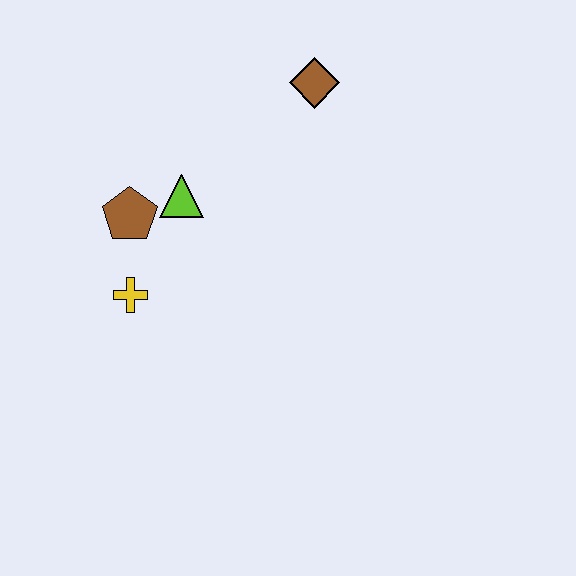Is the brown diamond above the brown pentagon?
Yes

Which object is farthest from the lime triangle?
The brown diamond is farthest from the lime triangle.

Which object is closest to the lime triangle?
The brown pentagon is closest to the lime triangle.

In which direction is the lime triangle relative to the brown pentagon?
The lime triangle is to the right of the brown pentagon.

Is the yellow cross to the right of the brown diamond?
No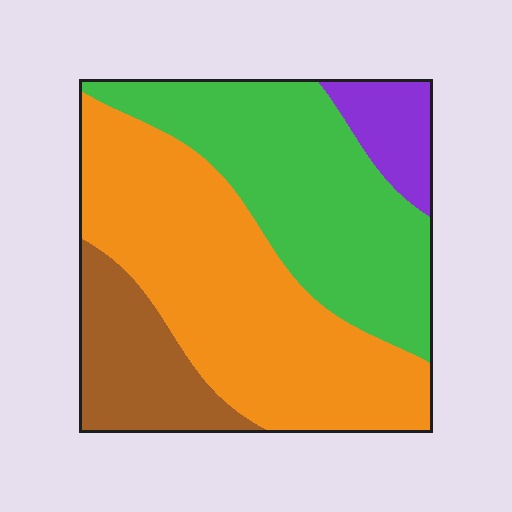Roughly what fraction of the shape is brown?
Brown covers roughly 15% of the shape.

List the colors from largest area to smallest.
From largest to smallest: orange, green, brown, purple.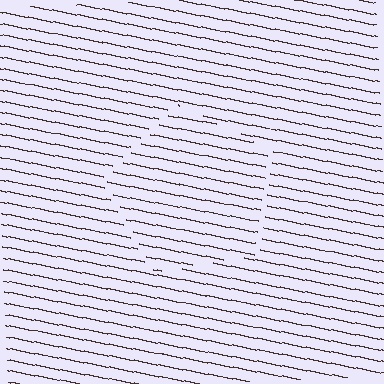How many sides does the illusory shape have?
5 sides — the line-ends trace a pentagon.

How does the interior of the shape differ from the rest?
The interior of the shape contains the same grating, shifted by half a period — the contour is defined by the phase discontinuity where line-ends from the inner and outer gratings abut.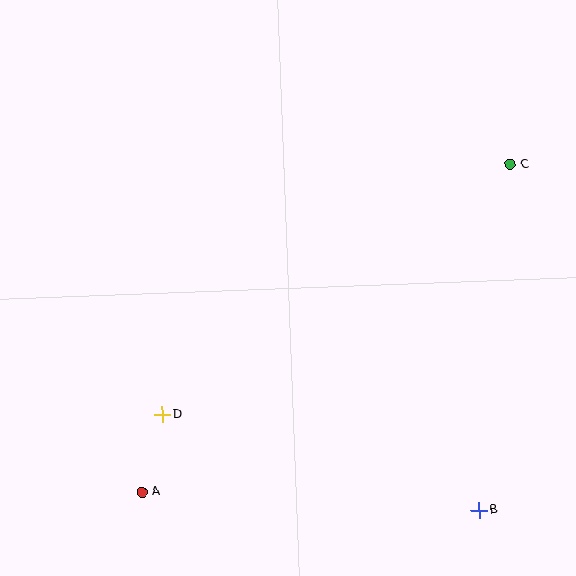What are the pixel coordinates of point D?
Point D is at (163, 415).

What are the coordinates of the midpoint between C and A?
The midpoint between C and A is at (326, 328).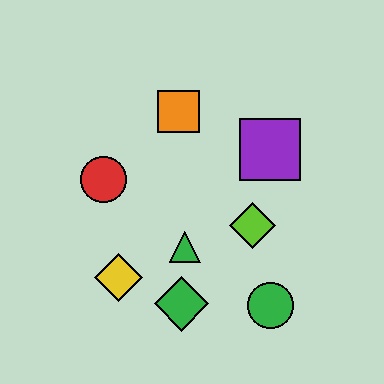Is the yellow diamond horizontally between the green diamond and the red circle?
Yes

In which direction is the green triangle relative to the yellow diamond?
The green triangle is to the right of the yellow diamond.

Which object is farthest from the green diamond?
The orange square is farthest from the green diamond.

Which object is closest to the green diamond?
The green triangle is closest to the green diamond.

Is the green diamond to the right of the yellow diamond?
Yes